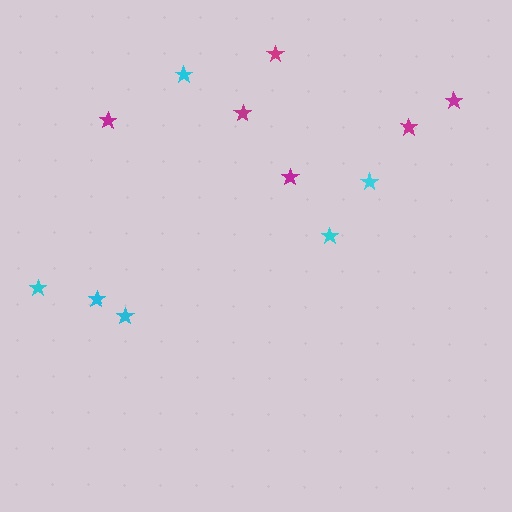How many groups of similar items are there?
There are 2 groups: one group of cyan stars (6) and one group of magenta stars (6).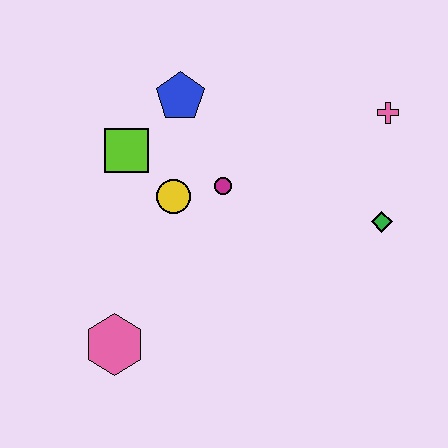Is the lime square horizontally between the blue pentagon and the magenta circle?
No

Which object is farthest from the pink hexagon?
The pink cross is farthest from the pink hexagon.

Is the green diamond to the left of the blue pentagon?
No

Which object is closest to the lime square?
The yellow circle is closest to the lime square.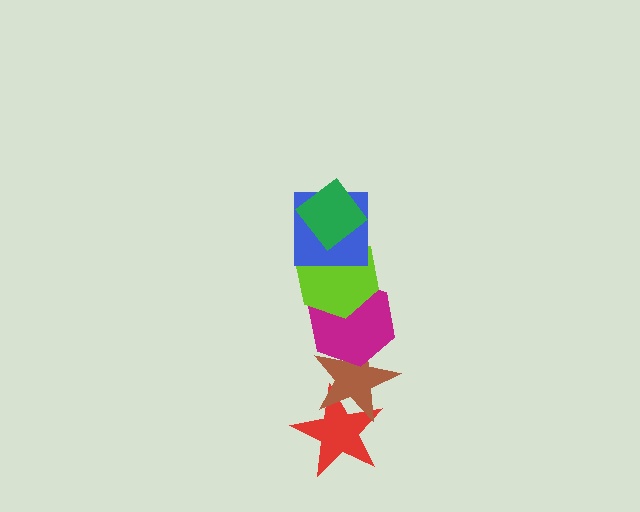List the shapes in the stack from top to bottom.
From top to bottom: the green diamond, the blue square, the lime hexagon, the magenta hexagon, the brown star, the red star.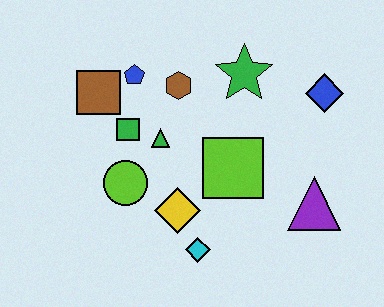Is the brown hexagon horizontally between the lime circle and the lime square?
Yes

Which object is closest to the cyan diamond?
The yellow diamond is closest to the cyan diamond.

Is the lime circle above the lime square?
No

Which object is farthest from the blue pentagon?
The purple triangle is farthest from the blue pentagon.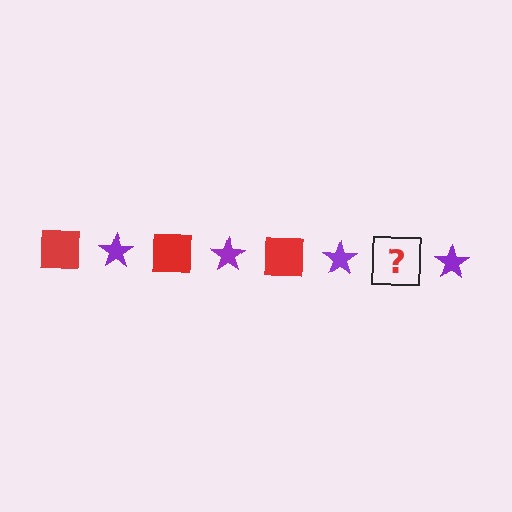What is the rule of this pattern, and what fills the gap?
The rule is that the pattern alternates between red square and purple star. The gap should be filled with a red square.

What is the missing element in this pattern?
The missing element is a red square.